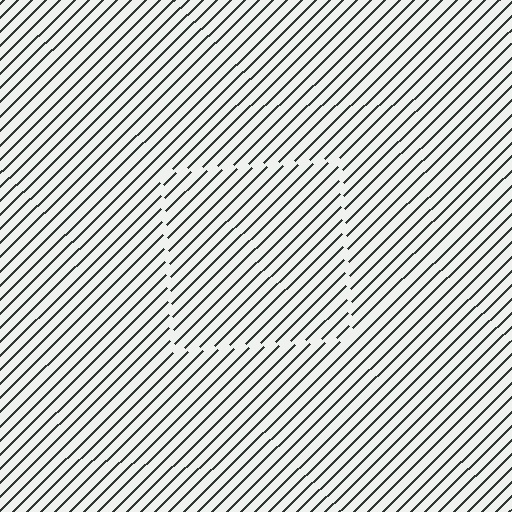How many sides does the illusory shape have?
4 sides — the line-ends trace a square.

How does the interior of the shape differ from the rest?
The interior of the shape contains the same grating, shifted by half a period — the contour is defined by the phase discontinuity where line-ends from the inner and outer gratings abut.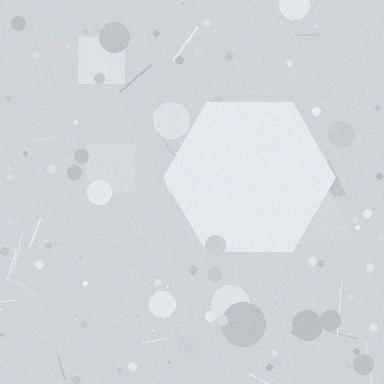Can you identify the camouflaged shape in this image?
The camouflaged shape is a hexagon.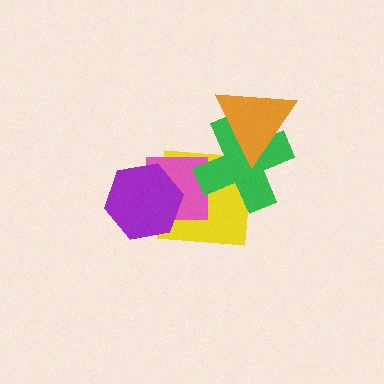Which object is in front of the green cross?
The orange triangle is in front of the green cross.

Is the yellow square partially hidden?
Yes, it is partially covered by another shape.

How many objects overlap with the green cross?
3 objects overlap with the green cross.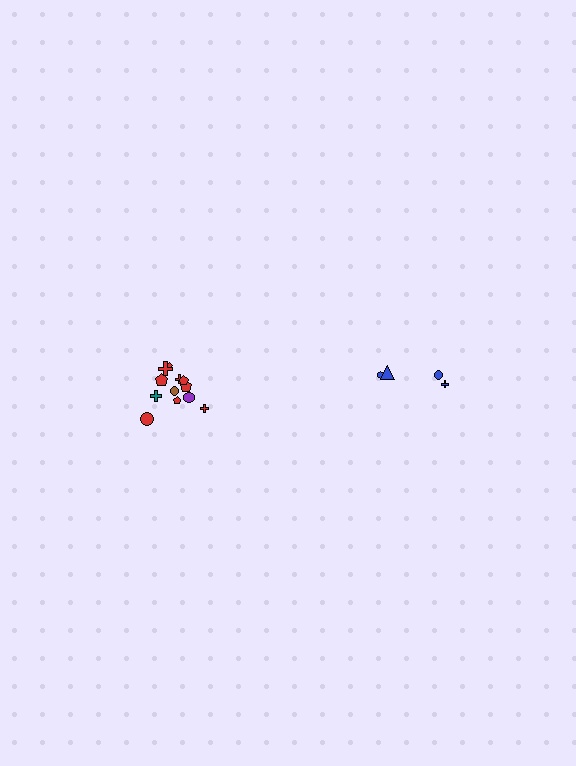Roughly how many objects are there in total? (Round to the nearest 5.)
Roughly 15 objects in total.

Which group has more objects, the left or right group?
The left group.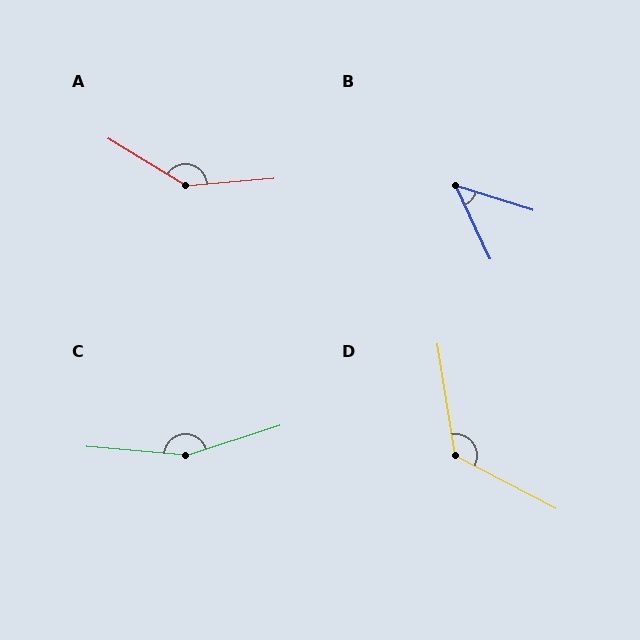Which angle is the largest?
C, at approximately 157 degrees.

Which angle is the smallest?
B, at approximately 47 degrees.